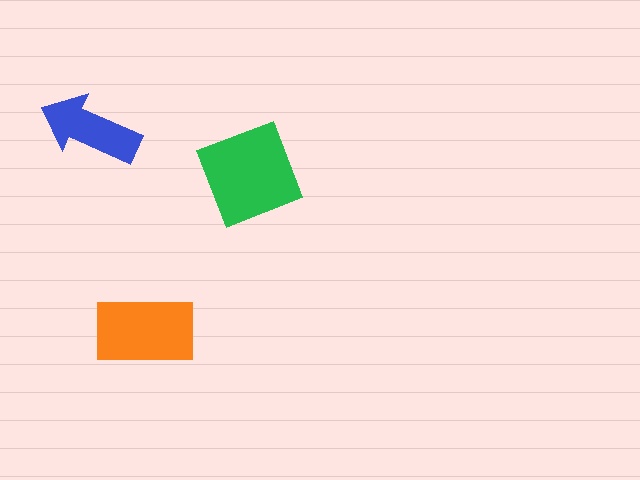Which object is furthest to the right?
The green square is rightmost.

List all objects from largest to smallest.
The green square, the orange rectangle, the blue arrow.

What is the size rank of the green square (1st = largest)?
1st.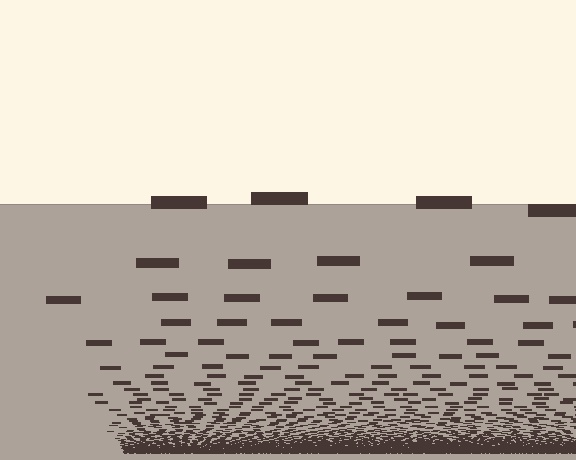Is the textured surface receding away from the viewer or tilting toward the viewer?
The surface appears to tilt toward the viewer. Texture elements get larger and sparser toward the top.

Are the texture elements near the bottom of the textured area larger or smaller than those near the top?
Smaller. The gradient is inverted — elements near the bottom are smaller and denser.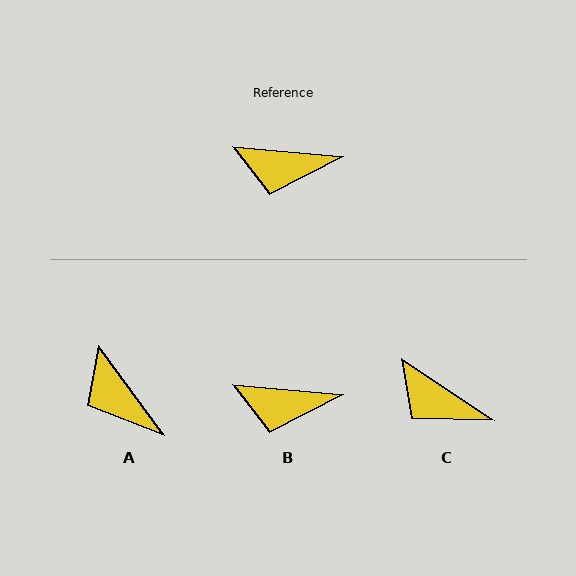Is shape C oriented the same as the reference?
No, it is off by about 29 degrees.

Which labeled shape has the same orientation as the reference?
B.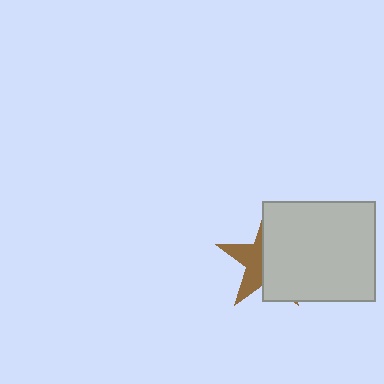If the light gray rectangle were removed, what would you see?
You would see the complete brown star.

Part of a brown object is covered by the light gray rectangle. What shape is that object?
It is a star.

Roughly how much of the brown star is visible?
A small part of it is visible (roughly 40%).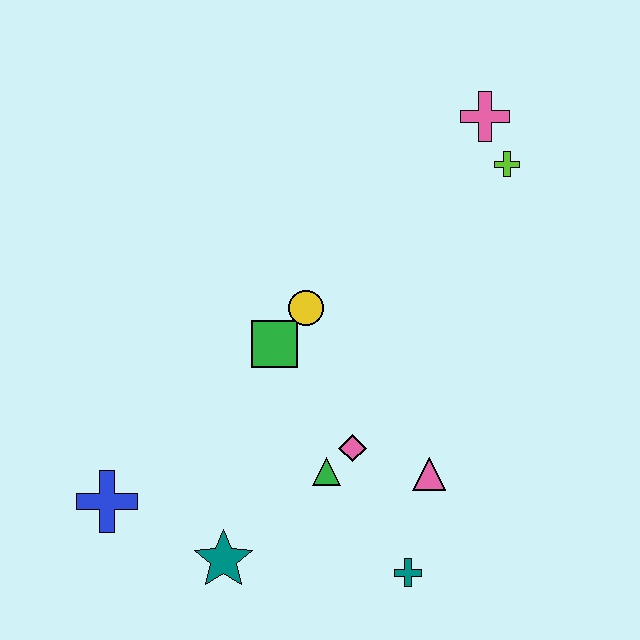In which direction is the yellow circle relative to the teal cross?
The yellow circle is above the teal cross.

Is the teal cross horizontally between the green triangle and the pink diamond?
No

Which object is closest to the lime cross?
The pink cross is closest to the lime cross.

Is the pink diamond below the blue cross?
No